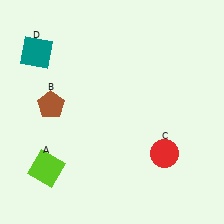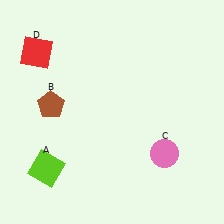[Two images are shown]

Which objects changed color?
C changed from red to pink. D changed from teal to red.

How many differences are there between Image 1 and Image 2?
There are 2 differences between the two images.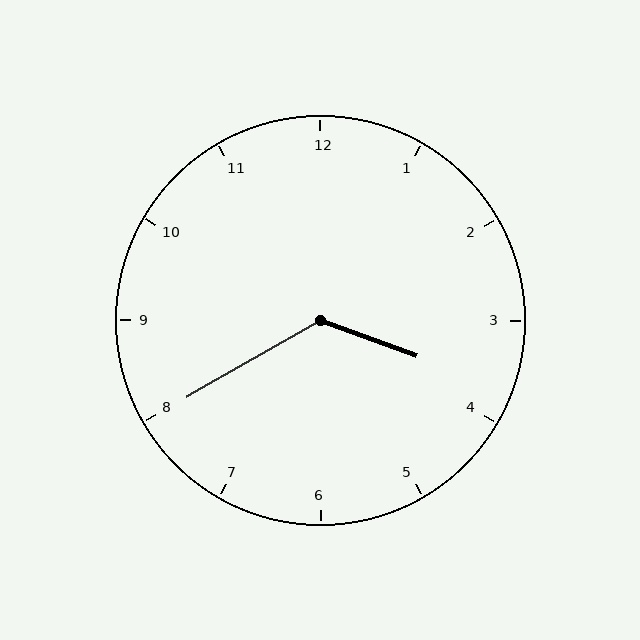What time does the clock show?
3:40.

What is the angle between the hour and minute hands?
Approximately 130 degrees.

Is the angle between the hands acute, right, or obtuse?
It is obtuse.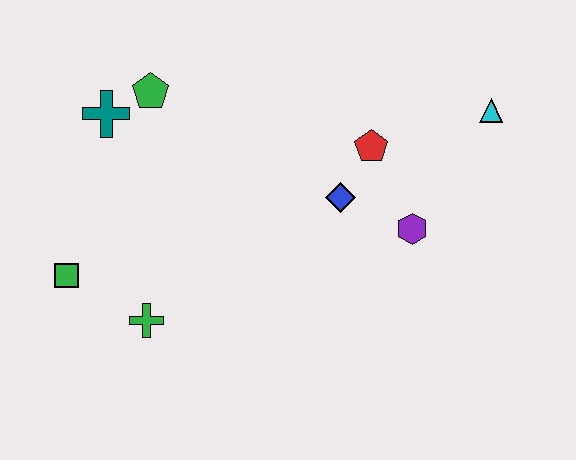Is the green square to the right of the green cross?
No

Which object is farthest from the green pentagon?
The cyan triangle is farthest from the green pentagon.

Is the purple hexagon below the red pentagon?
Yes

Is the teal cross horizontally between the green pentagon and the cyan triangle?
No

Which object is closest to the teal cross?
The green pentagon is closest to the teal cross.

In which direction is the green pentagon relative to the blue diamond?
The green pentagon is to the left of the blue diamond.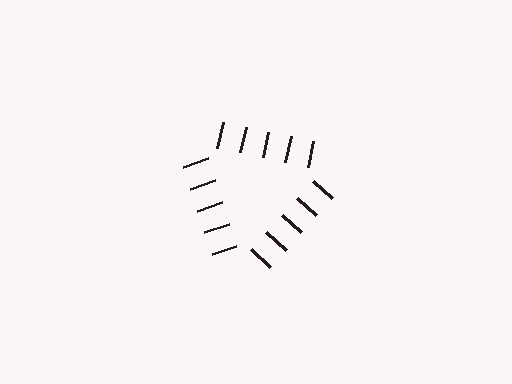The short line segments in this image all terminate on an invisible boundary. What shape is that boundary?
An illusory triangle — the line segments terminate on its edges but no continuous stroke is drawn.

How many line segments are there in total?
15 — 5 along each of the 3 edges.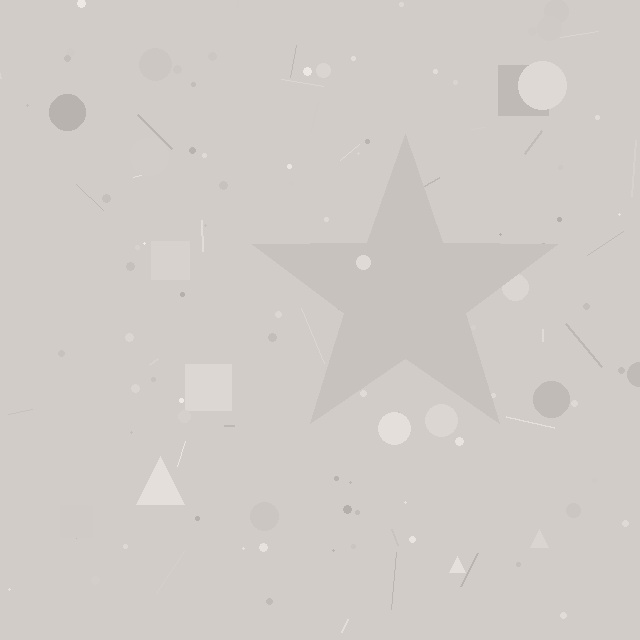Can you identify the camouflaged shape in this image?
The camouflaged shape is a star.